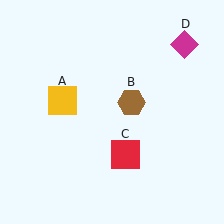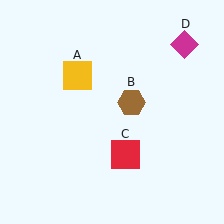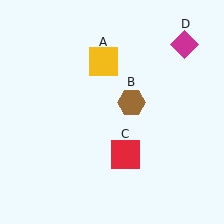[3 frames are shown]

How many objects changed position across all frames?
1 object changed position: yellow square (object A).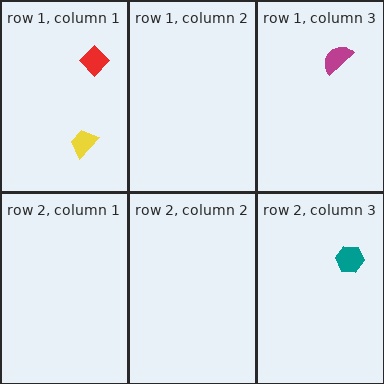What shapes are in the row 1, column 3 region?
The magenta semicircle.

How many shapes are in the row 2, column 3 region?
1.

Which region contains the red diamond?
The row 1, column 1 region.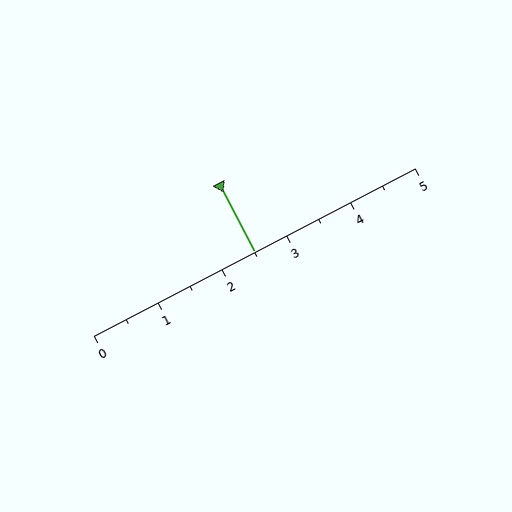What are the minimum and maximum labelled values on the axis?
The axis runs from 0 to 5.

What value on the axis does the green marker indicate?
The marker indicates approximately 2.5.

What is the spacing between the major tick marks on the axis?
The major ticks are spaced 1 apart.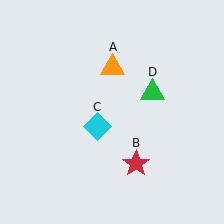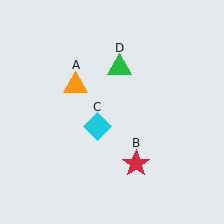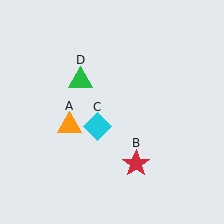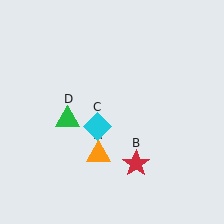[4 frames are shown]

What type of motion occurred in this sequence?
The orange triangle (object A), green triangle (object D) rotated counterclockwise around the center of the scene.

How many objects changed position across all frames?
2 objects changed position: orange triangle (object A), green triangle (object D).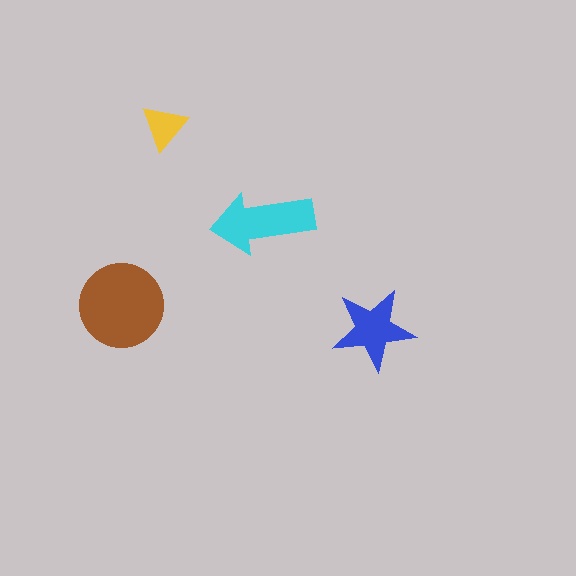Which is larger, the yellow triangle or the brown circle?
The brown circle.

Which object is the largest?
The brown circle.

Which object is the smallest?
The yellow triangle.